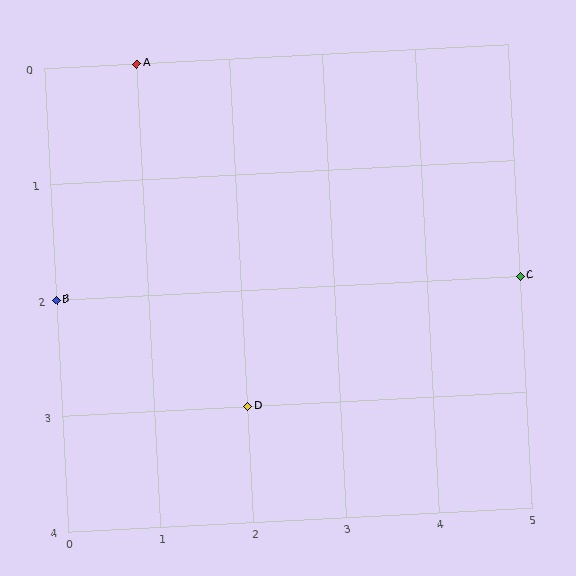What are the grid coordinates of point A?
Point A is at grid coordinates (1, 0).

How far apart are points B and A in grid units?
Points B and A are 1 column and 2 rows apart (about 2.2 grid units diagonally).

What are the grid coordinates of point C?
Point C is at grid coordinates (5, 2).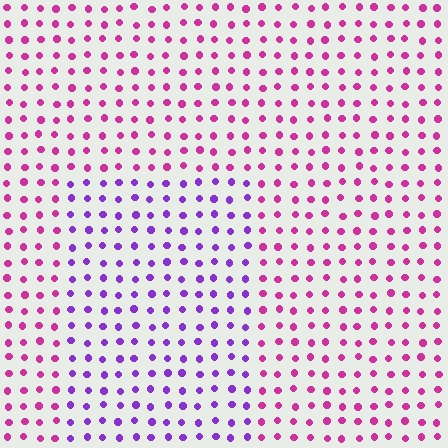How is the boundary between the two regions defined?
The boundary is defined purely by a slight shift in hue (about 45 degrees). Spacing, size, and orientation are identical on both sides.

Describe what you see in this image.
The image is filled with small magenta elements in a uniform arrangement. A rectangle-shaped region is visible where the elements are tinted to a slightly different hue, forming a subtle color boundary.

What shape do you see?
I see a rectangle.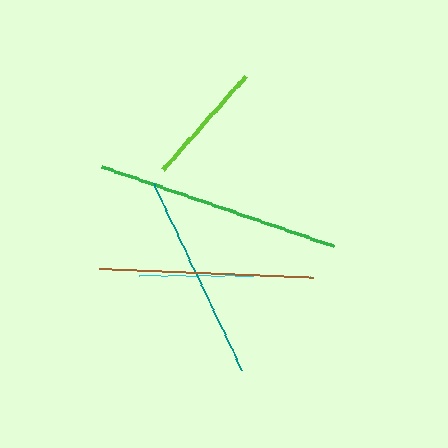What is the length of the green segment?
The green segment is approximately 246 pixels long.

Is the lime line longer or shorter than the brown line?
The brown line is longer than the lime line.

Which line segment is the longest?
The green line is the longest at approximately 246 pixels.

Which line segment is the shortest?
The lime line is the shortest at approximately 125 pixels.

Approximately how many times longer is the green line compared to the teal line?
The green line is approximately 1.2 times the length of the teal line.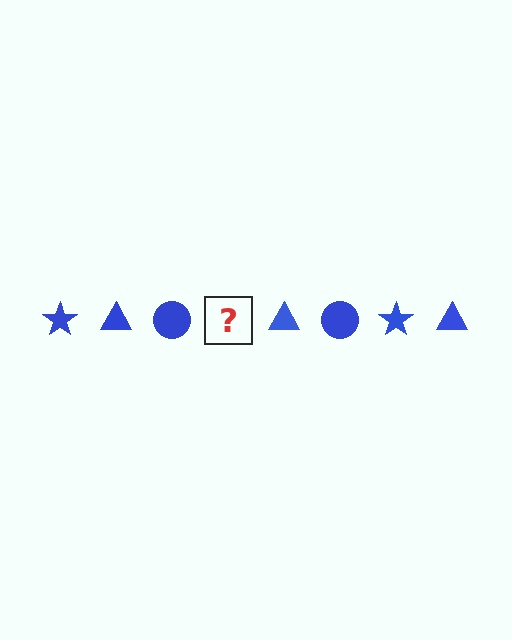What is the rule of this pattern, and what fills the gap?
The rule is that the pattern cycles through star, triangle, circle shapes in blue. The gap should be filled with a blue star.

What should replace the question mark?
The question mark should be replaced with a blue star.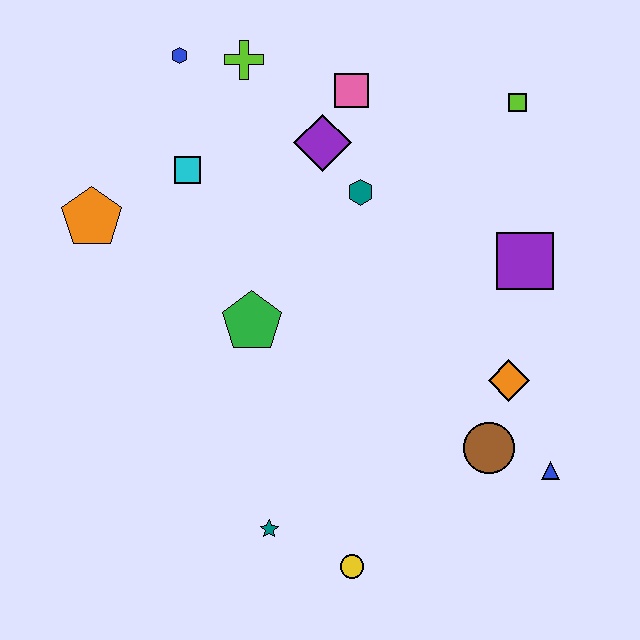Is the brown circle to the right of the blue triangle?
No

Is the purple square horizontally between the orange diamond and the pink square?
No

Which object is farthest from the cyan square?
The blue triangle is farthest from the cyan square.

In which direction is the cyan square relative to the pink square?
The cyan square is to the left of the pink square.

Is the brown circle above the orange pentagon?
No